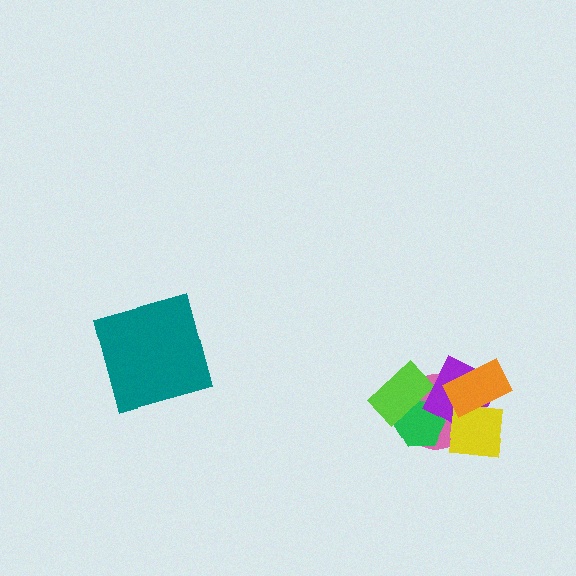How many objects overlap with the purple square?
3 objects overlap with the purple square.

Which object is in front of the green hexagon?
The lime rectangle is in front of the green hexagon.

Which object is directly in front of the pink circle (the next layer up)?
The green hexagon is directly in front of the pink circle.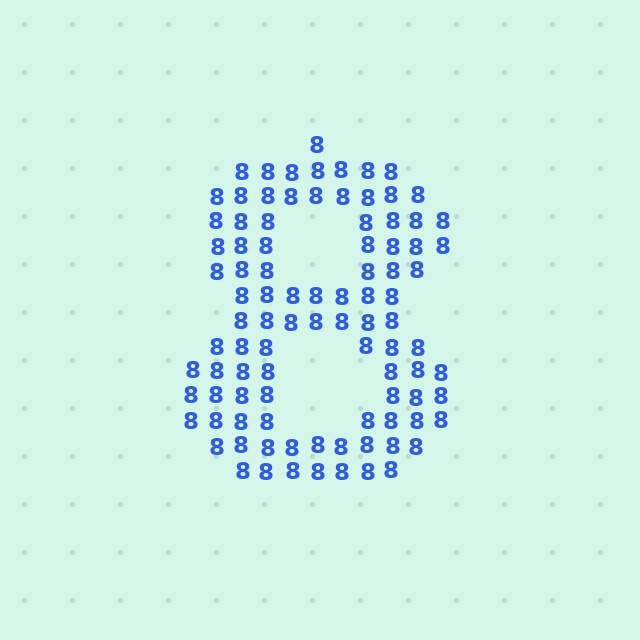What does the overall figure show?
The overall figure shows the digit 8.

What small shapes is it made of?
It is made of small digit 8's.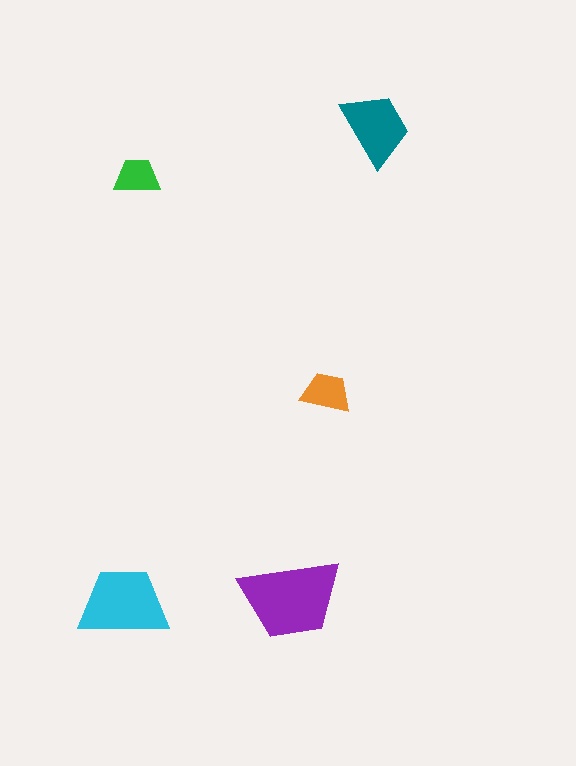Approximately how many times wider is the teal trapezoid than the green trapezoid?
About 1.5 times wider.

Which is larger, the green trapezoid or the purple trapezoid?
The purple one.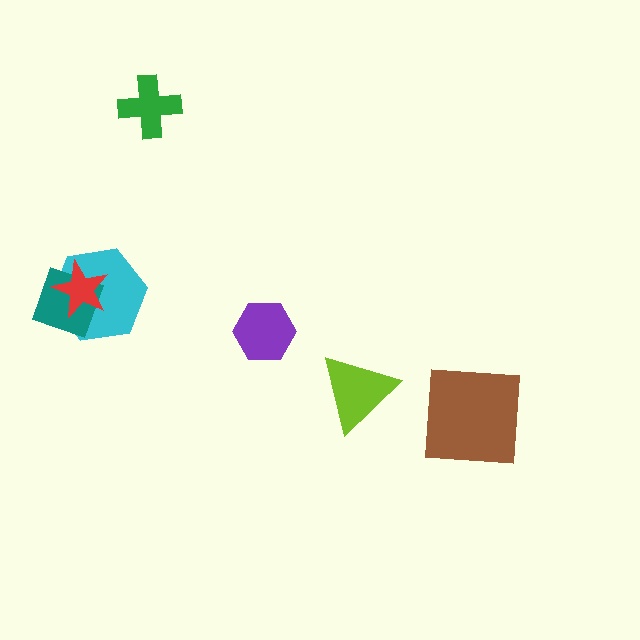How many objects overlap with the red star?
2 objects overlap with the red star.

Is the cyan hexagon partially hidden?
Yes, it is partially covered by another shape.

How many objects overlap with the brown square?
0 objects overlap with the brown square.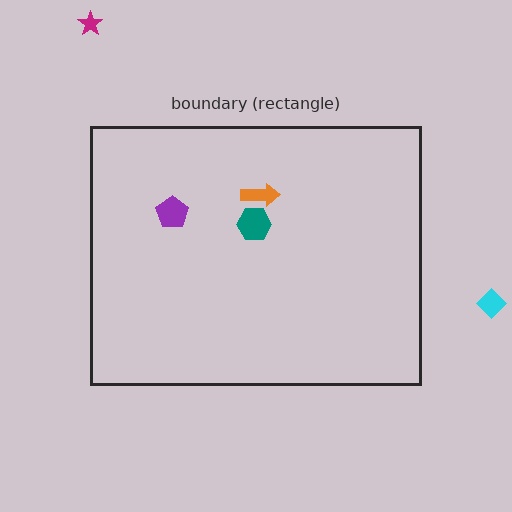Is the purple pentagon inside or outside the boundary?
Inside.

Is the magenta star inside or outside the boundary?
Outside.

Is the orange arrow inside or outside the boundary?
Inside.